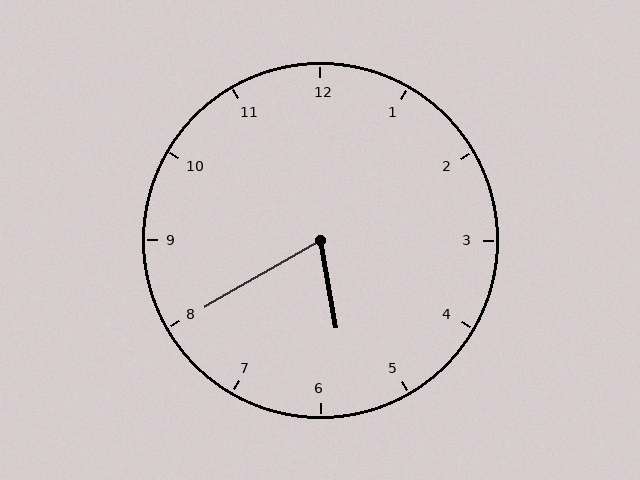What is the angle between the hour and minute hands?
Approximately 70 degrees.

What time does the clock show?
5:40.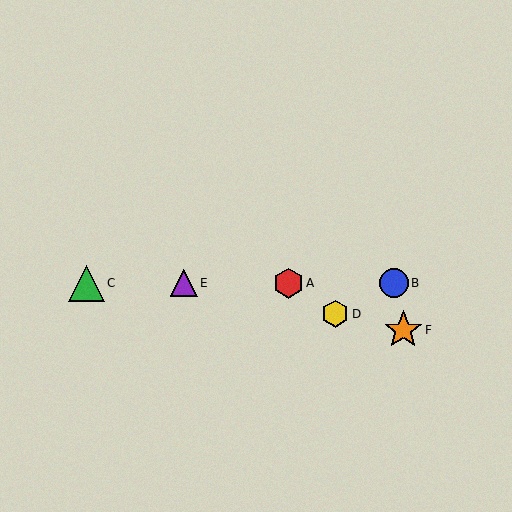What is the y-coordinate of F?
Object F is at y≈330.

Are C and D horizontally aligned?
No, C is at y≈283 and D is at y≈314.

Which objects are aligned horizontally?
Objects A, B, C, E are aligned horizontally.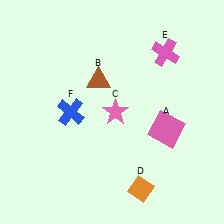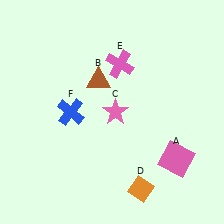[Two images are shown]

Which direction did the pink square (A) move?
The pink square (A) moved down.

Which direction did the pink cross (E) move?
The pink cross (E) moved left.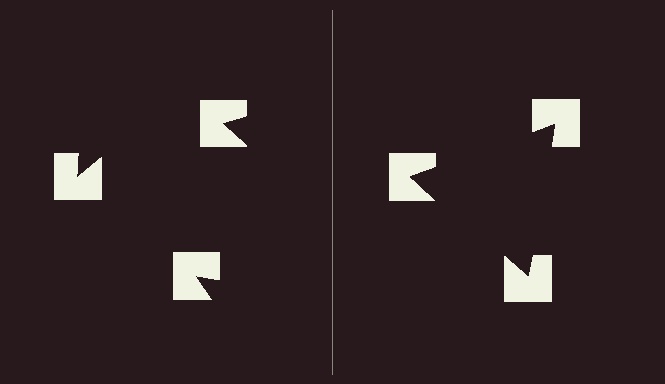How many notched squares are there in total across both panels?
6 — 3 on each side.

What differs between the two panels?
The notched squares are positioned identically on both sides; only the wedge orientations differ. On the right they align to a triangle; on the left they are misaligned.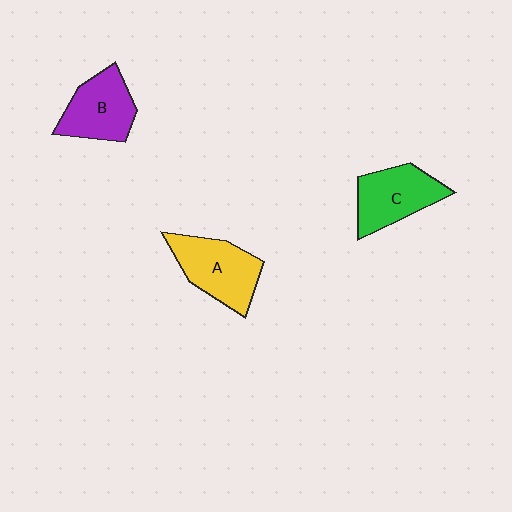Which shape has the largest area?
Shape A (yellow).